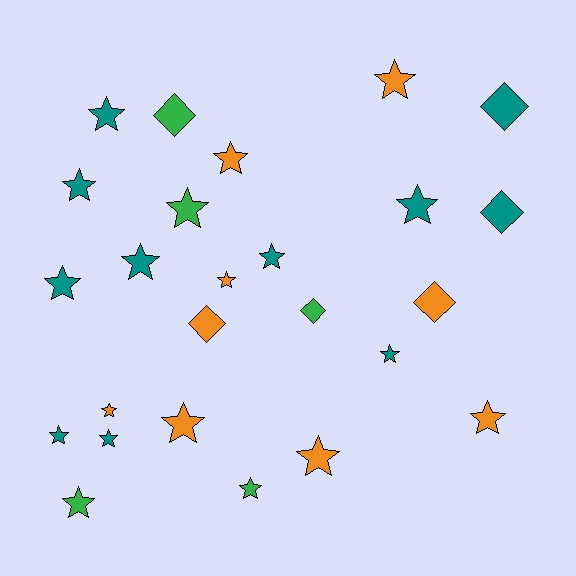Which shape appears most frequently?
Star, with 19 objects.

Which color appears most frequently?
Teal, with 11 objects.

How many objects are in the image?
There are 25 objects.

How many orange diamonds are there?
There are 2 orange diamonds.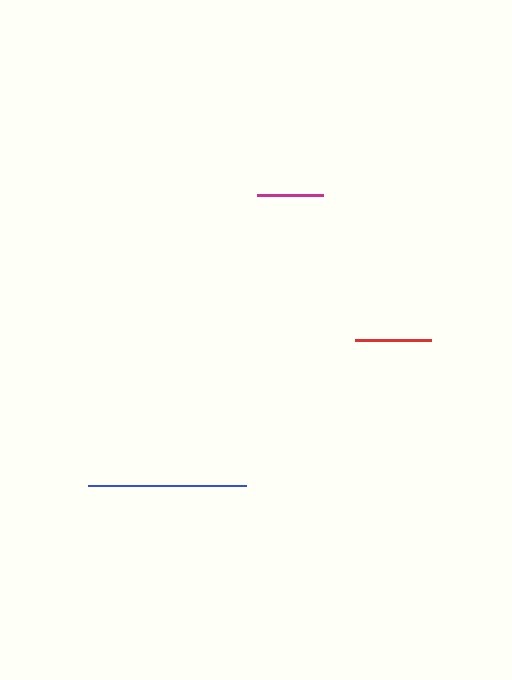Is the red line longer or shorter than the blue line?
The blue line is longer than the red line.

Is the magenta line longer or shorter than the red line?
The red line is longer than the magenta line.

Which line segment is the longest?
The blue line is the longest at approximately 158 pixels.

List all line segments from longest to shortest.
From longest to shortest: blue, red, magenta.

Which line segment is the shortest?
The magenta line is the shortest at approximately 66 pixels.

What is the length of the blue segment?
The blue segment is approximately 158 pixels long.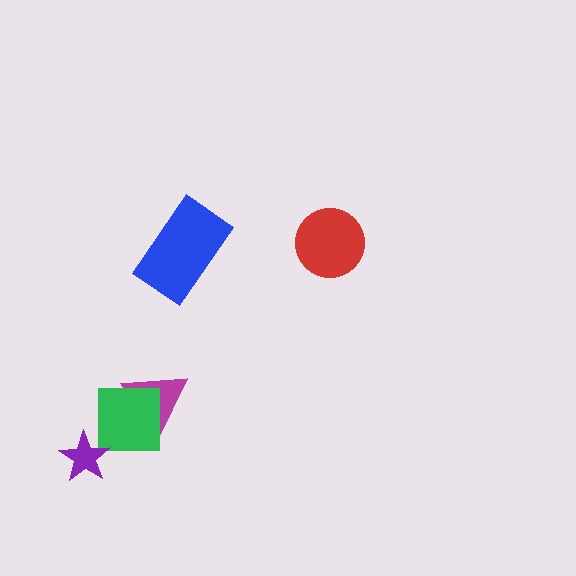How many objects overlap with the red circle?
0 objects overlap with the red circle.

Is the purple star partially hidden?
No, no other shape covers it.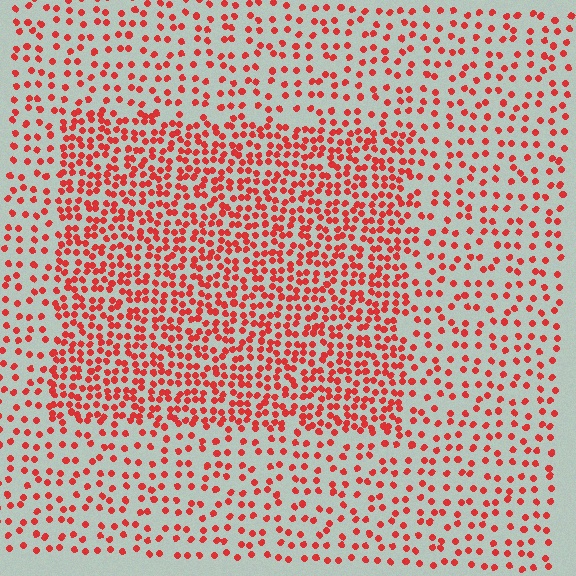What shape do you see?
I see a rectangle.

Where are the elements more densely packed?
The elements are more densely packed inside the rectangle boundary.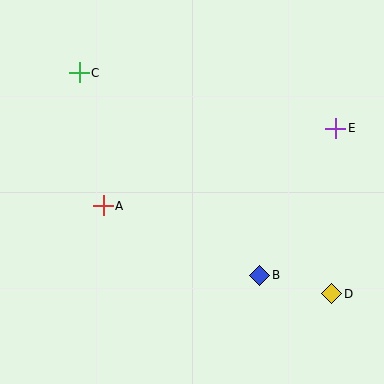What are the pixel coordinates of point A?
Point A is at (103, 206).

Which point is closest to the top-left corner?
Point C is closest to the top-left corner.